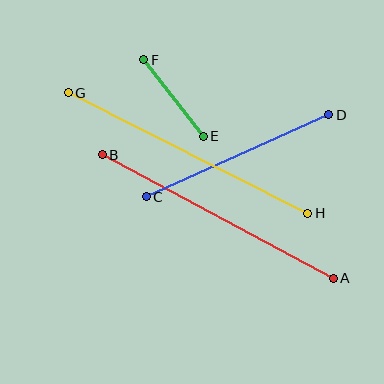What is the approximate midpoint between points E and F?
The midpoint is at approximately (173, 98) pixels.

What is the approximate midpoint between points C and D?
The midpoint is at approximately (237, 156) pixels.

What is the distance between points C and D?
The distance is approximately 200 pixels.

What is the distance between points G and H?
The distance is approximately 268 pixels.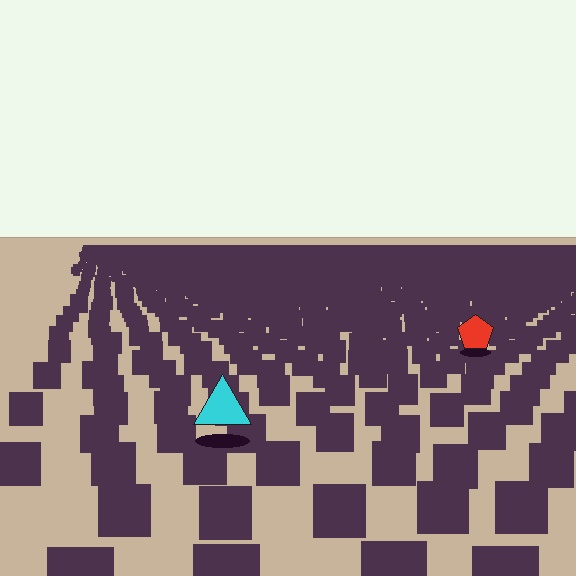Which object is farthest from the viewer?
The red pentagon is farthest from the viewer. It appears smaller and the ground texture around it is denser.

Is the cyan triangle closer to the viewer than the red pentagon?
Yes. The cyan triangle is closer — you can tell from the texture gradient: the ground texture is coarser near it.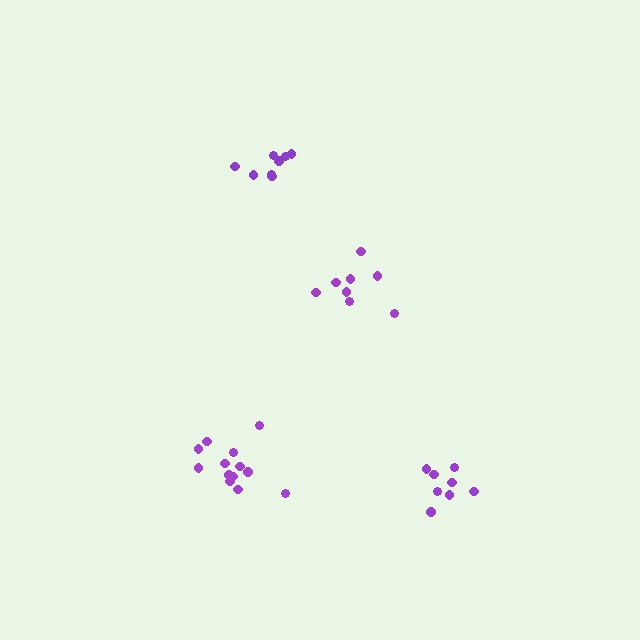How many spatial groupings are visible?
There are 4 spatial groupings.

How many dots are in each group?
Group 1: 13 dots, Group 2: 8 dots, Group 3: 8 dots, Group 4: 8 dots (37 total).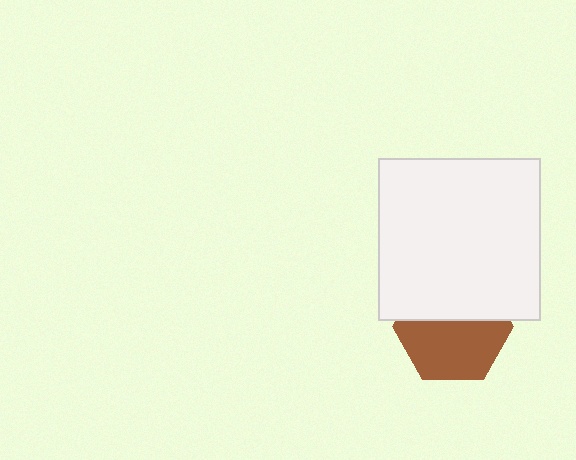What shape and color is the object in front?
The object in front is a white square.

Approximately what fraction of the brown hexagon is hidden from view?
Roughly 44% of the brown hexagon is hidden behind the white square.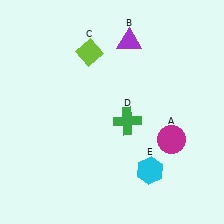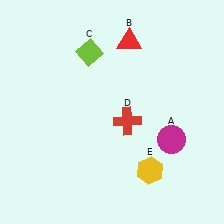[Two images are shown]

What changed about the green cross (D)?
In Image 1, D is green. In Image 2, it changed to red.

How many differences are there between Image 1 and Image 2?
There are 3 differences between the two images.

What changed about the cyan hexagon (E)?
In Image 1, E is cyan. In Image 2, it changed to yellow.